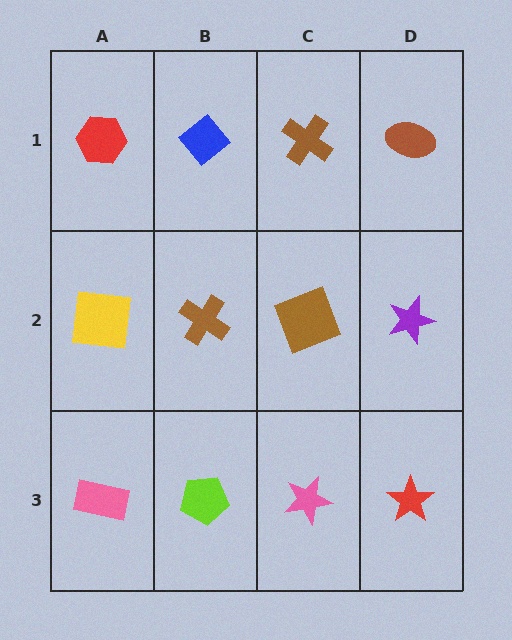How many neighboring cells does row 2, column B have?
4.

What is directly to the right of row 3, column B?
A pink star.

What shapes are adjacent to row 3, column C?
A brown square (row 2, column C), a lime pentagon (row 3, column B), a red star (row 3, column D).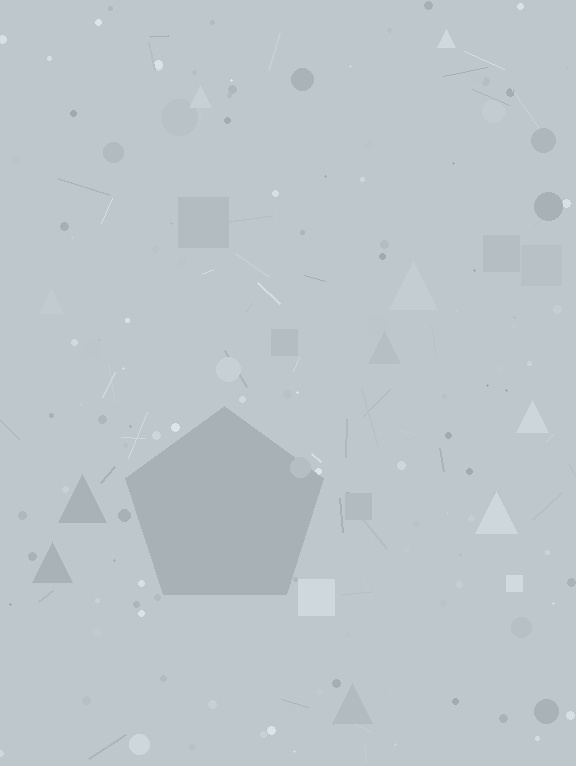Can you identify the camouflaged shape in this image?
The camouflaged shape is a pentagon.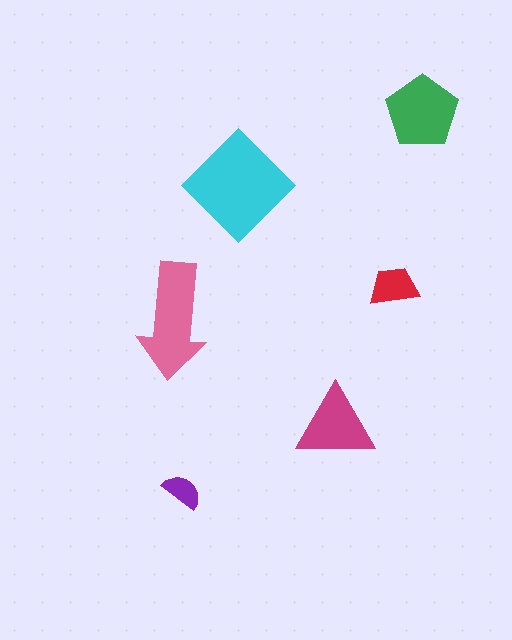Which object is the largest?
The cyan diamond.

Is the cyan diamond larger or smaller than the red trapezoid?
Larger.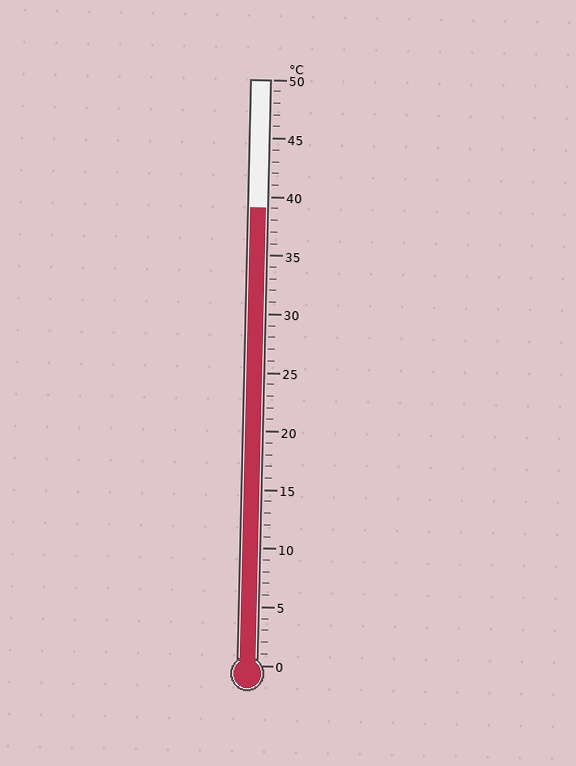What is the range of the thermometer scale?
The thermometer scale ranges from 0°C to 50°C.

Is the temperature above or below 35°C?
The temperature is above 35°C.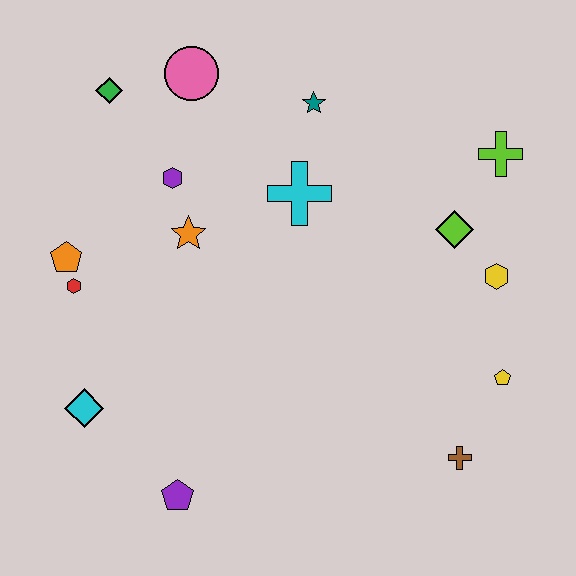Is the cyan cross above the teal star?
No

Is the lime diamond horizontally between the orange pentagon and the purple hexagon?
No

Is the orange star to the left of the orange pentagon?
No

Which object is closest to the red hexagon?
The orange pentagon is closest to the red hexagon.